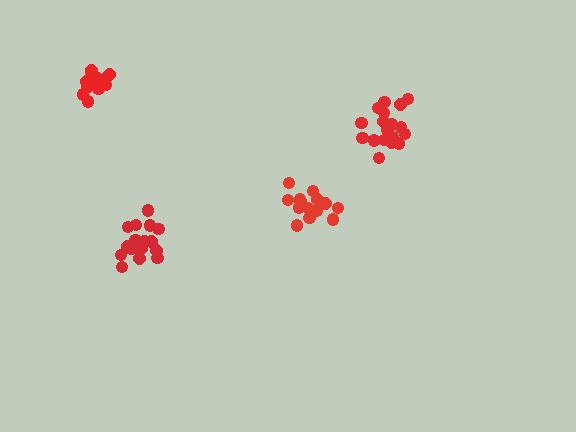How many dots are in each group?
Group 1: 18 dots, Group 2: 15 dots, Group 3: 16 dots, Group 4: 19 dots (68 total).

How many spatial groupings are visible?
There are 4 spatial groupings.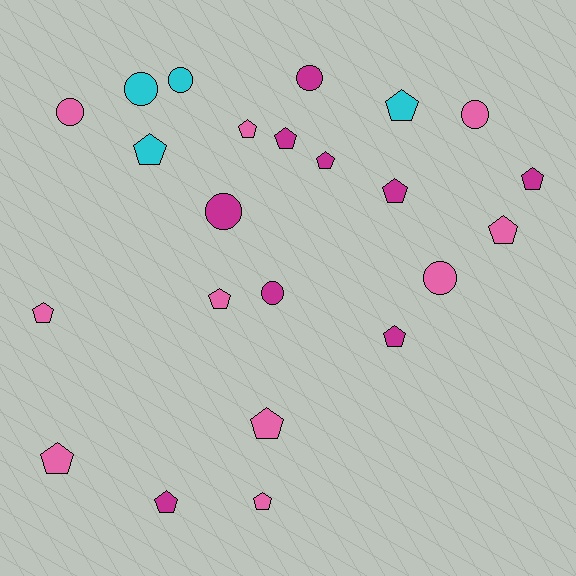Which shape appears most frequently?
Pentagon, with 15 objects.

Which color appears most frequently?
Pink, with 10 objects.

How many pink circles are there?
There are 3 pink circles.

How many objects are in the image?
There are 23 objects.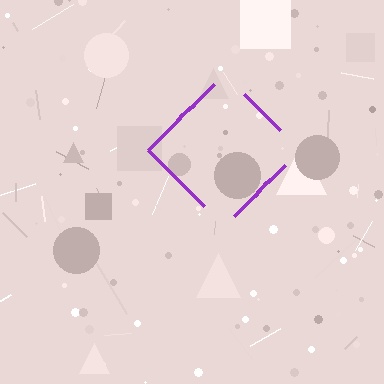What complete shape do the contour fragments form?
The contour fragments form a diamond.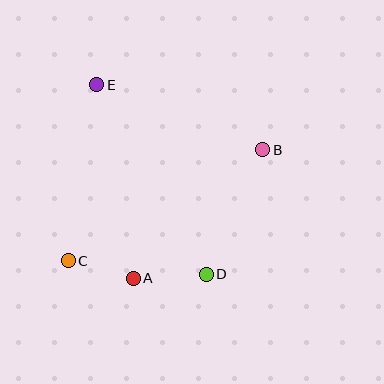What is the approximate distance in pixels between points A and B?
The distance between A and B is approximately 182 pixels.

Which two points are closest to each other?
Points A and C are closest to each other.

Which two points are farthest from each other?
Points B and C are farthest from each other.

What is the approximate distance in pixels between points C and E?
The distance between C and E is approximately 178 pixels.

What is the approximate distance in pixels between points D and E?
The distance between D and E is approximately 219 pixels.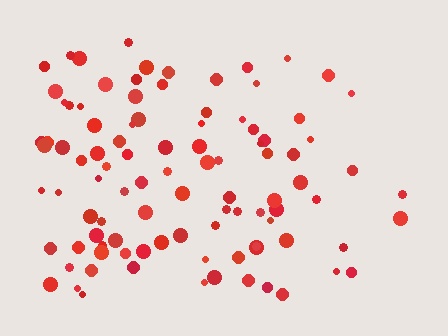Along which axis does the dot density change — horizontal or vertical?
Horizontal.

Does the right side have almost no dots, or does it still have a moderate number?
Still a moderate number, just noticeably fewer than the left.